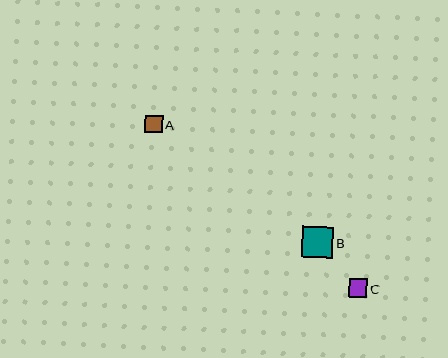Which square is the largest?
Square B is the largest with a size of approximately 31 pixels.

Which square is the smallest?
Square A is the smallest with a size of approximately 17 pixels.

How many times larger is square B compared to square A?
Square B is approximately 1.8 times the size of square A.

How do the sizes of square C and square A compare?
Square C and square A are approximately the same size.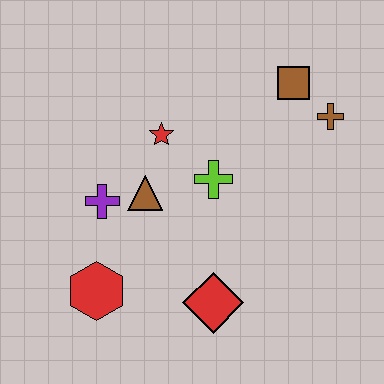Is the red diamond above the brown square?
No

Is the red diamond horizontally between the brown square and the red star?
Yes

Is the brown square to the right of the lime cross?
Yes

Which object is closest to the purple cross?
The brown triangle is closest to the purple cross.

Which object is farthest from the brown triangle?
The brown cross is farthest from the brown triangle.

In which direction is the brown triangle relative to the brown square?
The brown triangle is to the left of the brown square.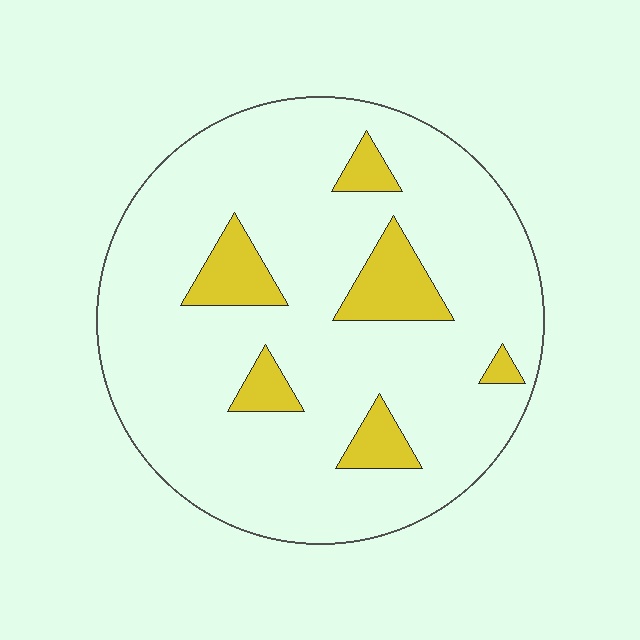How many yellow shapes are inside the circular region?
6.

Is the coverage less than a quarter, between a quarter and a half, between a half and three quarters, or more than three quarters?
Less than a quarter.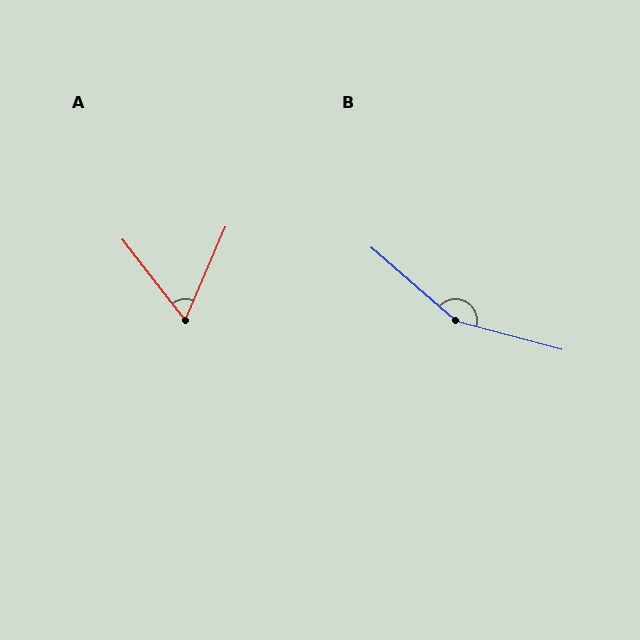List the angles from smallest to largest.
A (62°), B (154°).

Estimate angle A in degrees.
Approximately 62 degrees.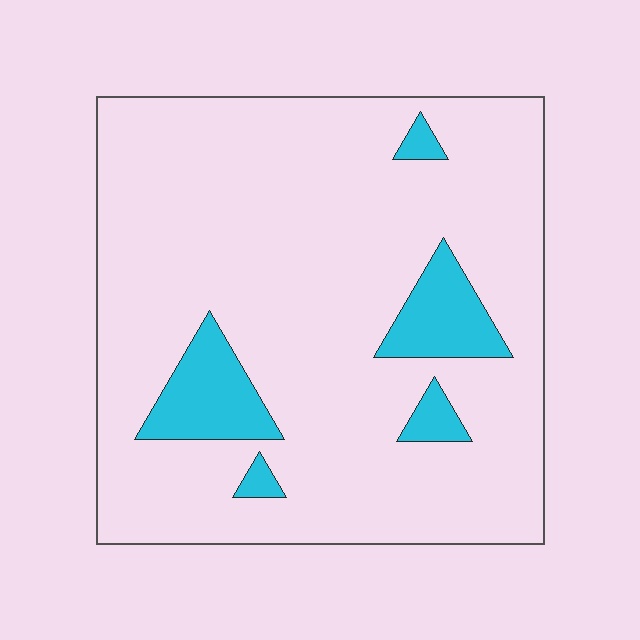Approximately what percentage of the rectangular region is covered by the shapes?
Approximately 10%.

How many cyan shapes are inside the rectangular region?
5.